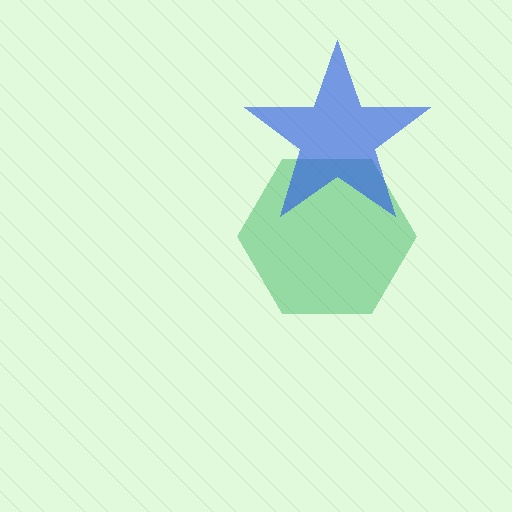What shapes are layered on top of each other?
The layered shapes are: a green hexagon, a blue star.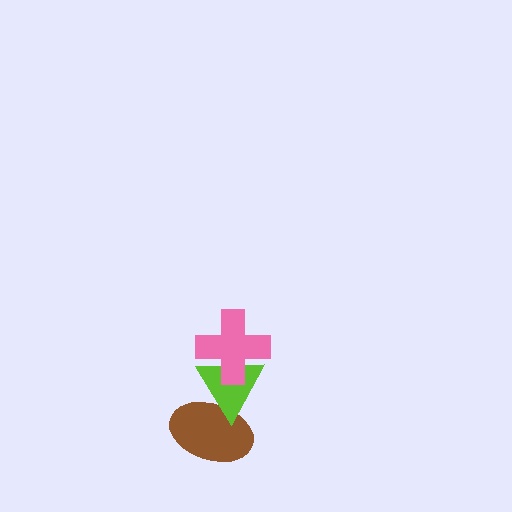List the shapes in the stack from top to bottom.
From top to bottom: the pink cross, the lime triangle, the brown ellipse.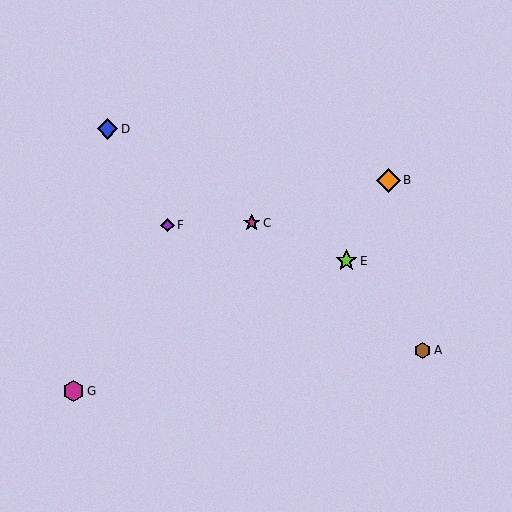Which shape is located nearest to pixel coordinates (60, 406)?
The magenta hexagon (labeled G) at (74, 391) is nearest to that location.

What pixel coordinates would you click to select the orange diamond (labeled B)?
Click at (388, 180) to select the orange diamond B.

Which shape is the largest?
The orange diamond (labeled B) is the largest.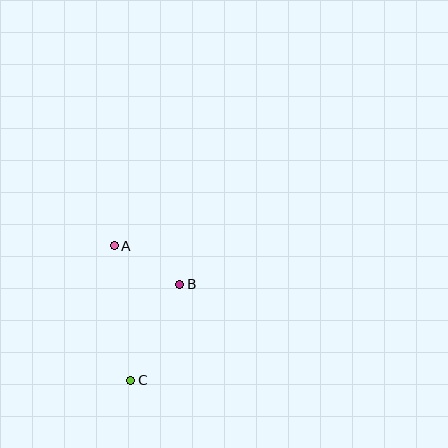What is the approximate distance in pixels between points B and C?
The distance between B and C is approximately 108 pixels.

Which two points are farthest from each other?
Points A and C are farthest from each other.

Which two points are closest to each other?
Points A and B are closest to each other.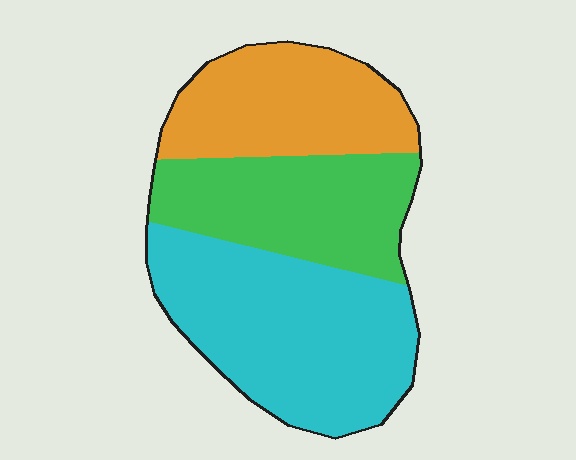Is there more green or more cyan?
Cyan.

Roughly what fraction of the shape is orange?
Orange covers 27% of the shape.